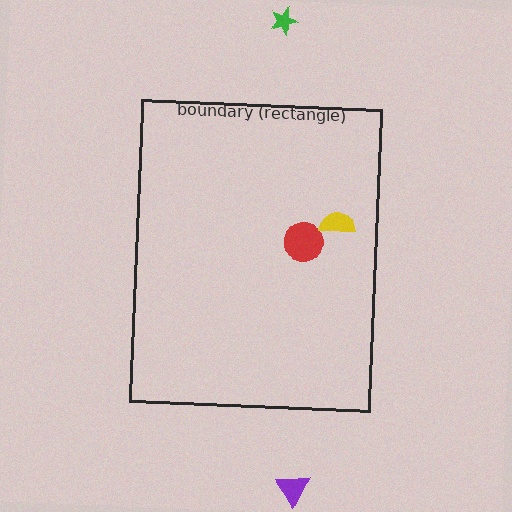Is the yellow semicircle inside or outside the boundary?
Inside.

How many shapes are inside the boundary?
2 inside, 2 outside.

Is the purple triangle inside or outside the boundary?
Outside.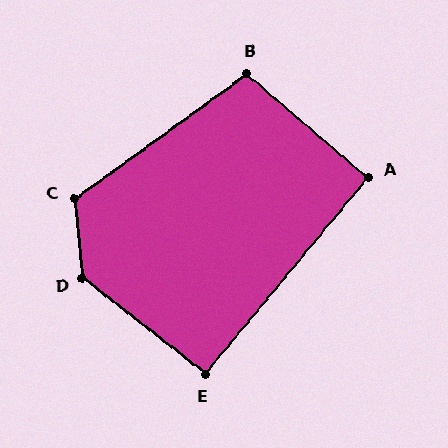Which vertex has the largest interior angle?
D, at approximately 133 degrees.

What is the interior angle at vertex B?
Approximately 104 degrees (obtuse).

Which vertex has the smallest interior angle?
A, at approximately 91 degrees.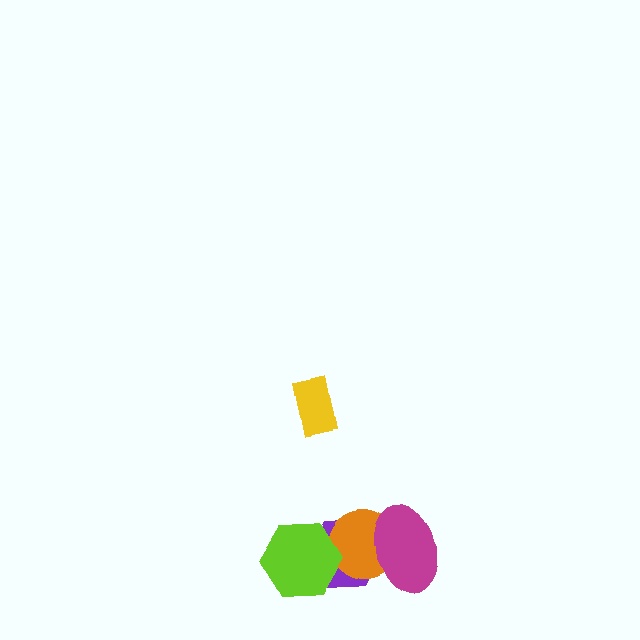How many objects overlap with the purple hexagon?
3 objects overlap with the purple hexagon.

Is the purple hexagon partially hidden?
Yes, it is partially covered by another shape.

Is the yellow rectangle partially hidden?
No, no other shape covers it.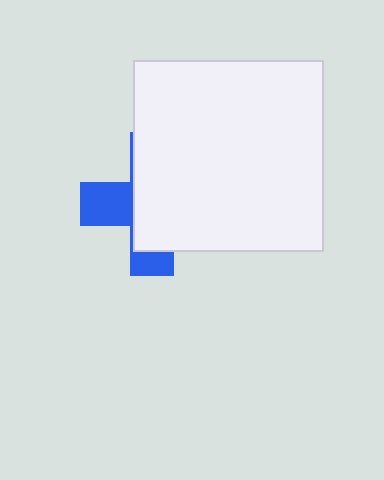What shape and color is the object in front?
The object in front is a white square.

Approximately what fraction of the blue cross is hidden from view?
Roughly 65% of the blue cross is hidden behind the white square.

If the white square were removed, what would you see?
You would see the complete blue cross.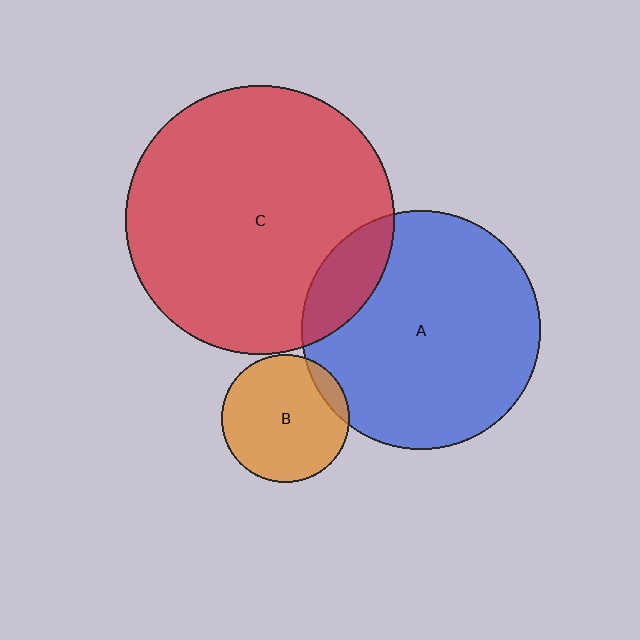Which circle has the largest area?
Circle C (red).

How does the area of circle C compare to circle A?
Approximately 1.3 times.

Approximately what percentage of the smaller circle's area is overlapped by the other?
Approximately 10%.